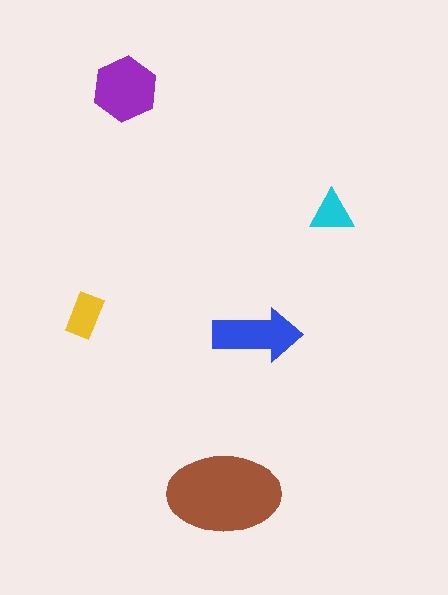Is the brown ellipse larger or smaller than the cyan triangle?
Larger.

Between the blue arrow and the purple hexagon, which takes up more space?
The purple hexagon.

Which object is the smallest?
The cyan triangle.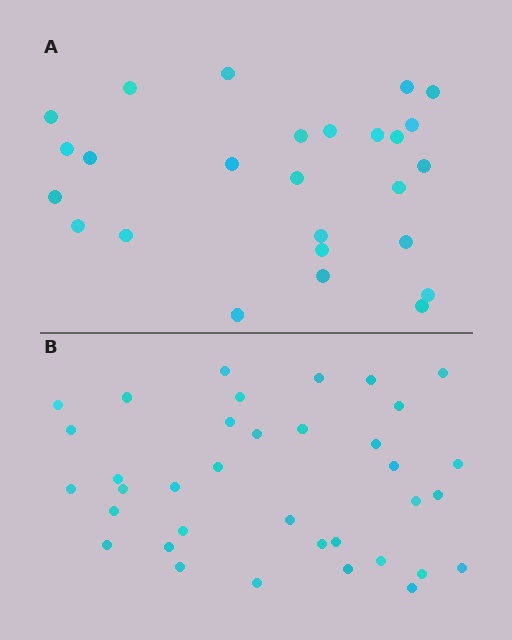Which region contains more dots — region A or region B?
Region B (the bottom region) has more dots.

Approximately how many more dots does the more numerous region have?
Region B has roughly 10 or so more dots than region A.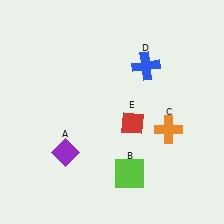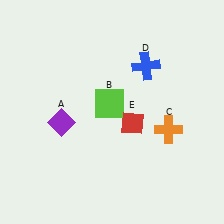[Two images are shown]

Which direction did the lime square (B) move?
The lime square (B) moved up.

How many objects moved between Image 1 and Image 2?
2 objects moved between the two images.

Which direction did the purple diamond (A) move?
The purple diamond (A) moved up.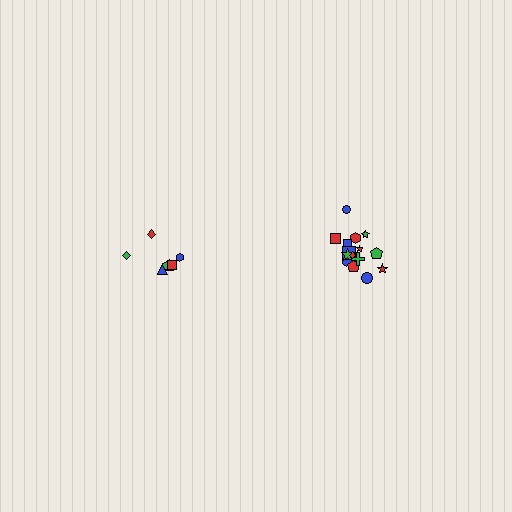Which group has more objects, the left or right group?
The right group.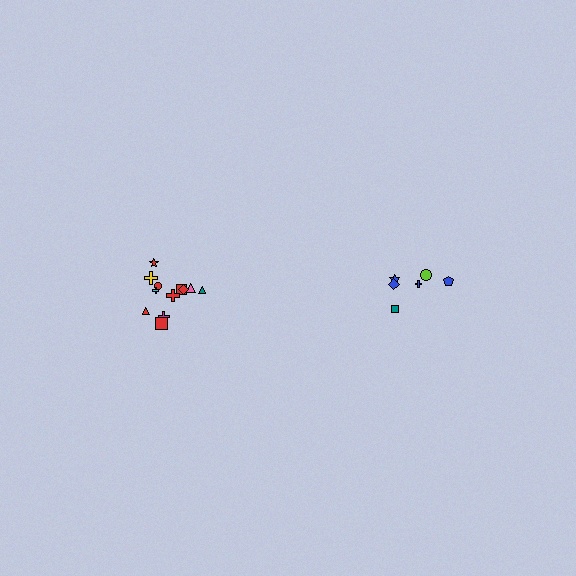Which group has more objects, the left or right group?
The left group.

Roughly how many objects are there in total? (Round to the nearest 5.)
Roughly 20 objects in total.